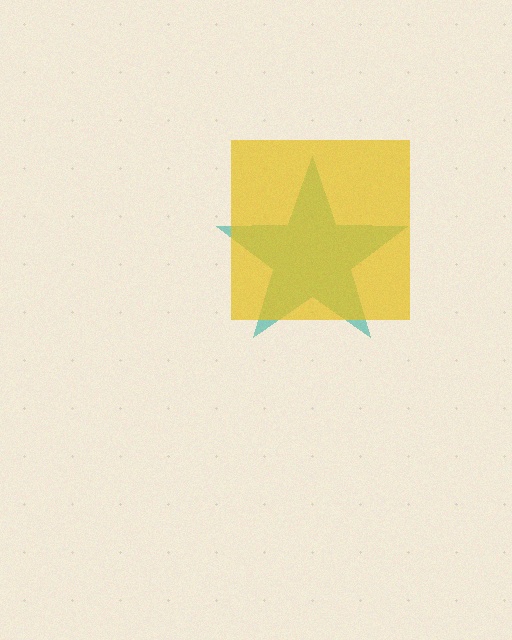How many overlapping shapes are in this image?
There are 2 overlapping shapes in the image.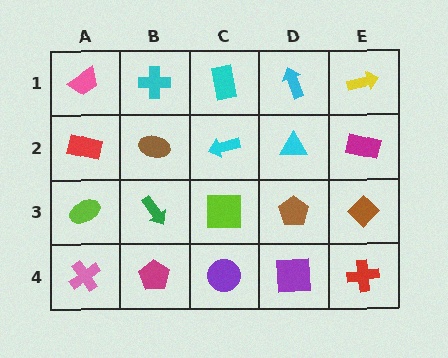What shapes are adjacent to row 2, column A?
A pink trapezoid (row 1, column A), a lime ellipse (row 3, column A), a brown ellipse (row 2, column B).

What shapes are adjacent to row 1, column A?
A red rectangle (row 2, column A), a cyan cross (row 1, column B).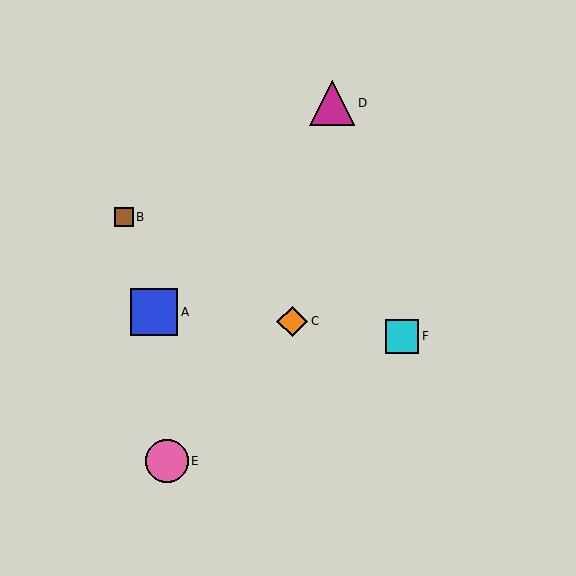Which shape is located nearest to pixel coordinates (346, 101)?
The magenta triangle (labeled D) at (332, 103) is nearest to that location.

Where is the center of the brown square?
The center of the brown square is at (124, 217).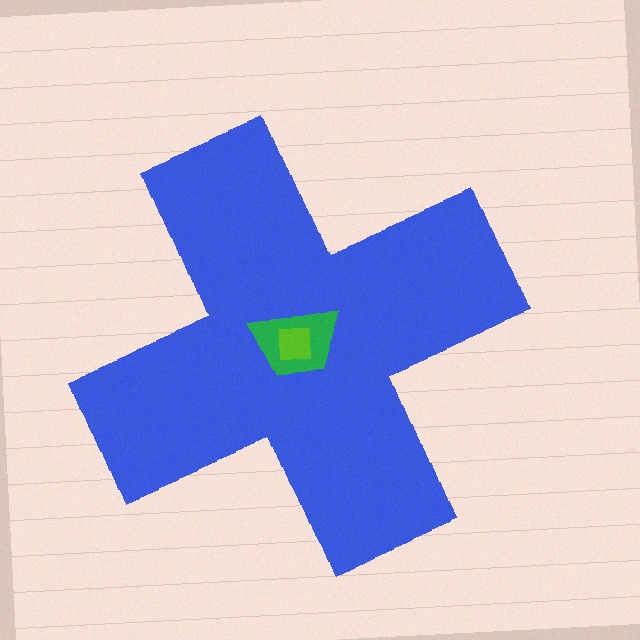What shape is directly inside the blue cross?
The green trapezoid.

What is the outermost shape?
The blue cross.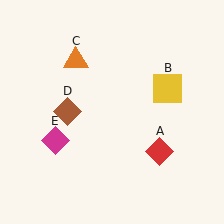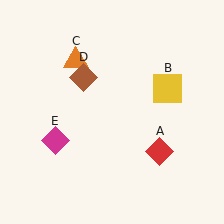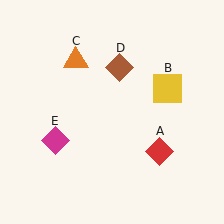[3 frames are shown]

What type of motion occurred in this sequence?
The brown diamond (object D) rotated clockwise around the center of the scene.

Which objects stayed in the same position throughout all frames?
Red diamond (object A) and yellow square (object B) and orange triangle (object C) and magenta diamond (object E) remained stationary.